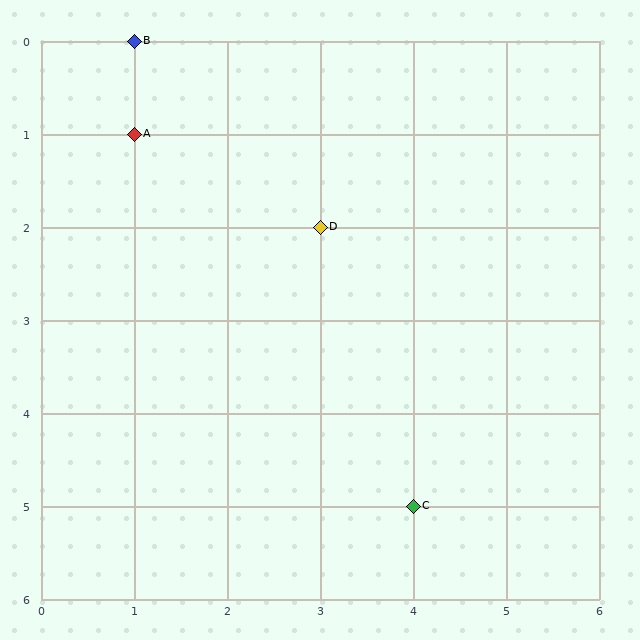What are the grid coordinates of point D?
Point D is at grid coordinates (3, 2).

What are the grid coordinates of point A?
Point A is at grid coordinates (1, 1).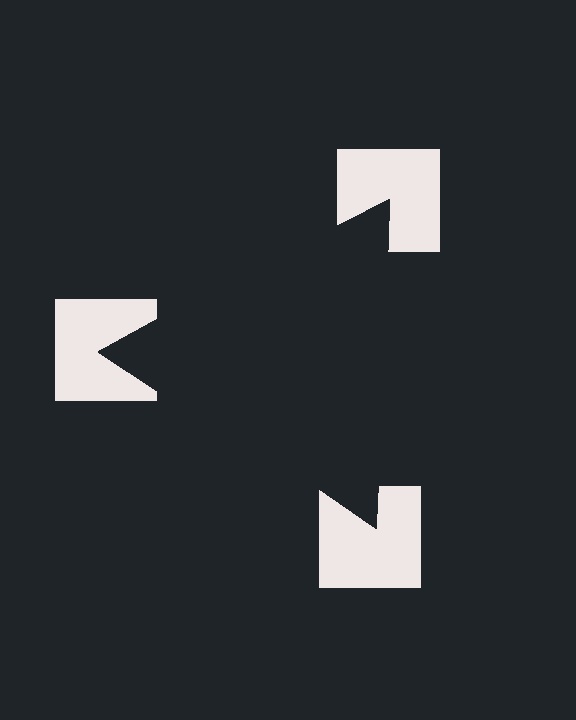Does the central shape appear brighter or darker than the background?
It typically appears slightly darker than the background, even though no actual brightness change is drawn.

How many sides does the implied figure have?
3 sides.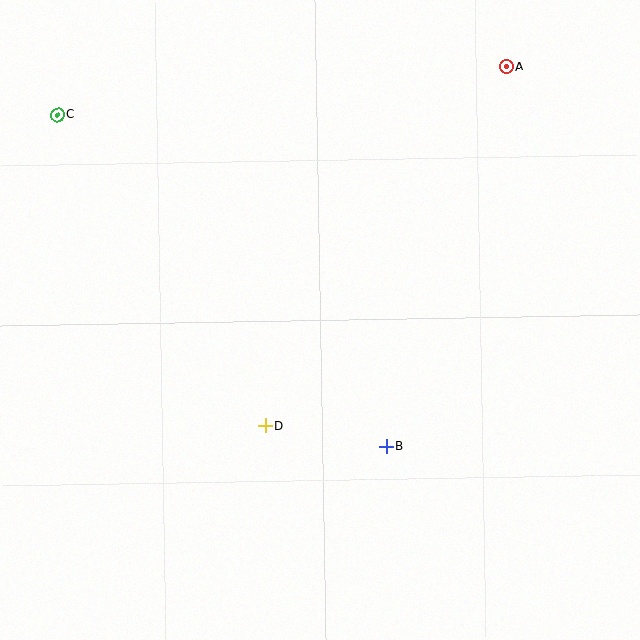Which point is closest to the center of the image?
Point D at (265, 426) is closest to the center.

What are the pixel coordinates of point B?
Point B is at (386, 446).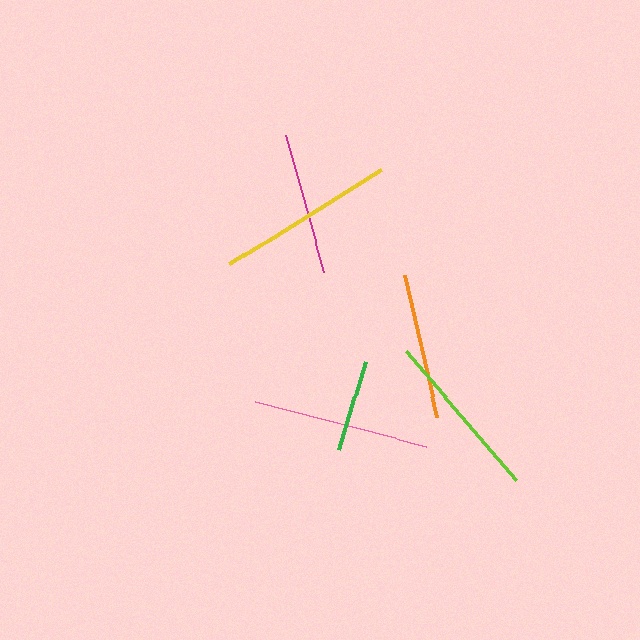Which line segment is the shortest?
The green line is the shortest at approximately 91 pixels.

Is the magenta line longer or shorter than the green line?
The magenta line is longer than the green line.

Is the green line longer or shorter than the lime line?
The lime line is longer than the green line.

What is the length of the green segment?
The green segment is approximately 91 pixels long.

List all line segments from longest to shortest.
From longest to shortest: yellow, pink, lime, orange, magenta, green.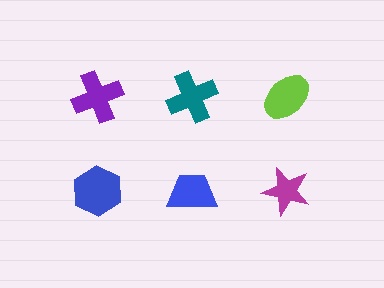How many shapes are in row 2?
3 shapes.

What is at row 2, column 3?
A magenta star.